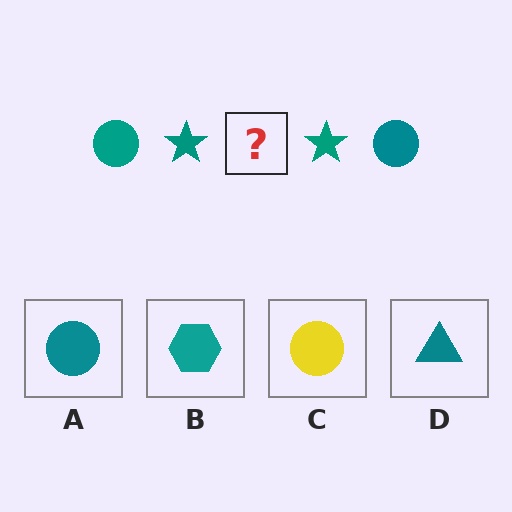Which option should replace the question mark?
Option A.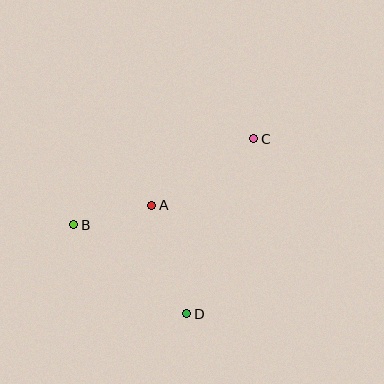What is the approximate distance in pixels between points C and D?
The distance between C and D is approximately 187 pixels.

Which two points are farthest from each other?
Points B and C are farthest from each other.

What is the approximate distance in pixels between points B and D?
The distance between B and D is approximately 144 pixels.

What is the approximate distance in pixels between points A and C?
The distance between A and C is approximately 122 pixels.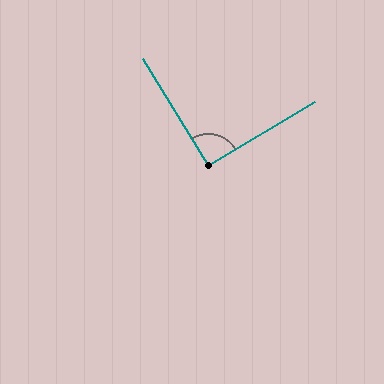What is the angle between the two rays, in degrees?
Approximately 91 degrees.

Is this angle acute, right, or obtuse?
It is approximately a right angle.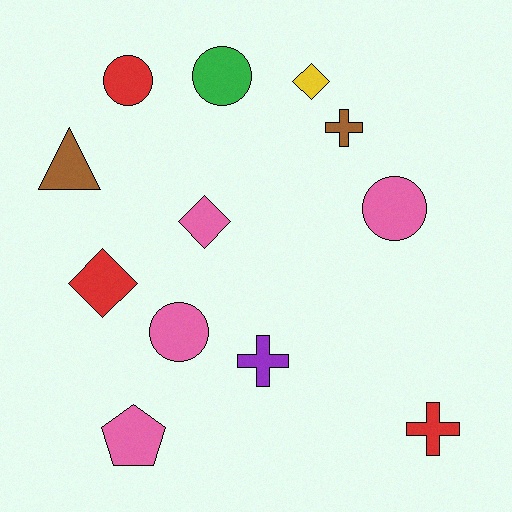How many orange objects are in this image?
There are no orange objects.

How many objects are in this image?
There are 12 objects.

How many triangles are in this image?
There is 1 triangle.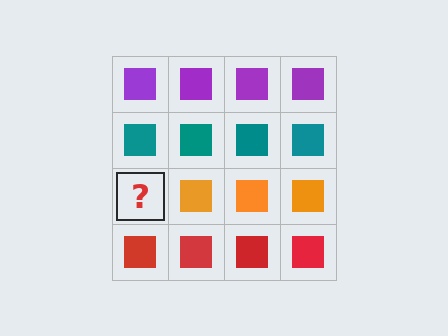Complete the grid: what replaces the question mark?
The question mark should be replaced with an orange square.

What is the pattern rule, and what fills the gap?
The rule is that each row has a consistent color. The gap should be filled with an orange square.